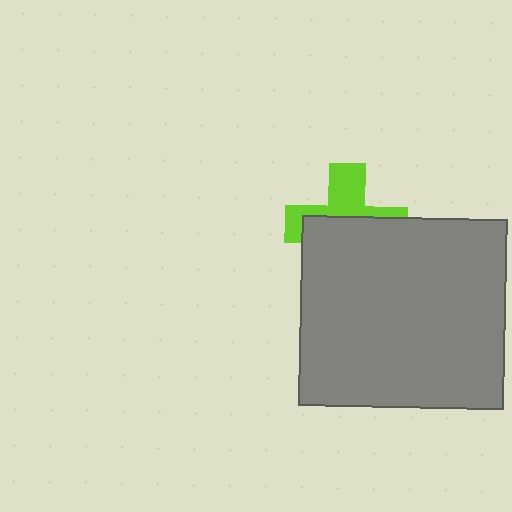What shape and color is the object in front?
The object in front is a gray rectangle.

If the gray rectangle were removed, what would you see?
You would see the complete lime cross.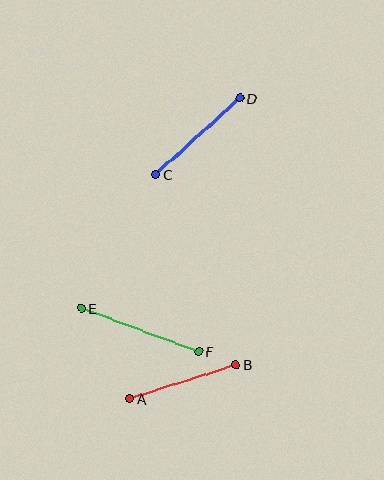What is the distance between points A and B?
The distance is approximately 112 pixels.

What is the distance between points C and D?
The distance is approximately 114 pixels.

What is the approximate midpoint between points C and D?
The midpoint is at approximately (198, 137) pixels.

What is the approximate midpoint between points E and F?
The midpoint is at approximately (140, 330) pixels.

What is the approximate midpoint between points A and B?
The midpoint is at approximately (183, 382) pixels.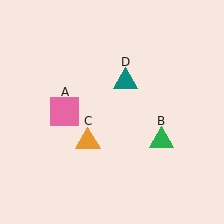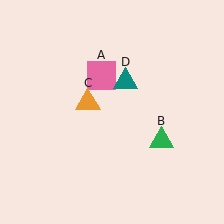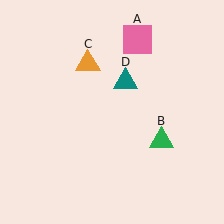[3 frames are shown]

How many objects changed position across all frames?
2 objects changed position: pink square (object A), orange triangle (object C).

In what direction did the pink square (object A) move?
The pink square (object A) moved up and to the right.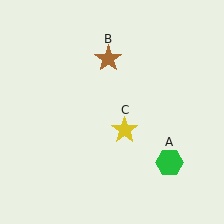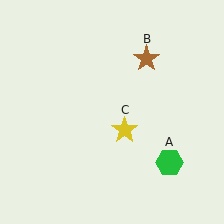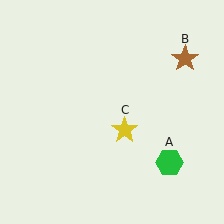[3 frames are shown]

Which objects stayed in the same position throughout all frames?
Green hexagon (object A) and yellow star (object C) remained stationary.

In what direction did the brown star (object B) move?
The brown star (object B) moved right.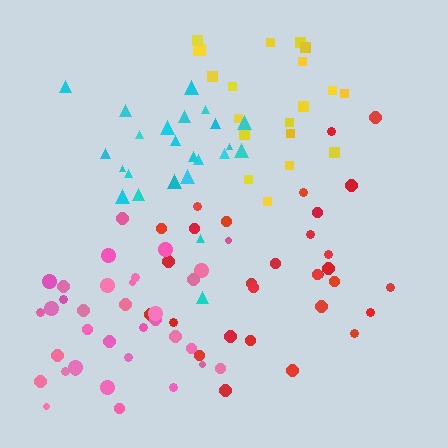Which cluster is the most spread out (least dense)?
Red.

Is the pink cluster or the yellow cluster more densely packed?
Pink.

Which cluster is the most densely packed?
Cyan.